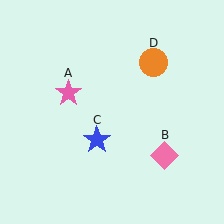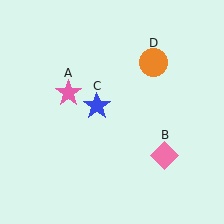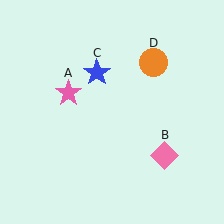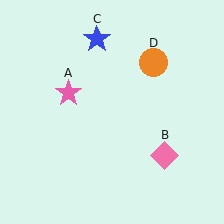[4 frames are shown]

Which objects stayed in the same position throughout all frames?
Pink star (object A) and pink diamond (object B) and orange circle (object D) remained stationary.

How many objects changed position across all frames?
1 object changed position: blue star (object C).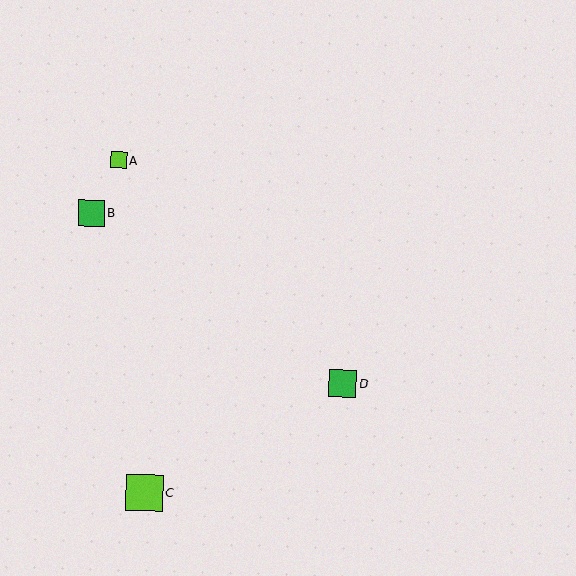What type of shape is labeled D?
Shape D is a green square.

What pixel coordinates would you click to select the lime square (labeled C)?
Click at (145, 493) to select the lime square C.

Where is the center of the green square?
The center of the green square is at (342, 383).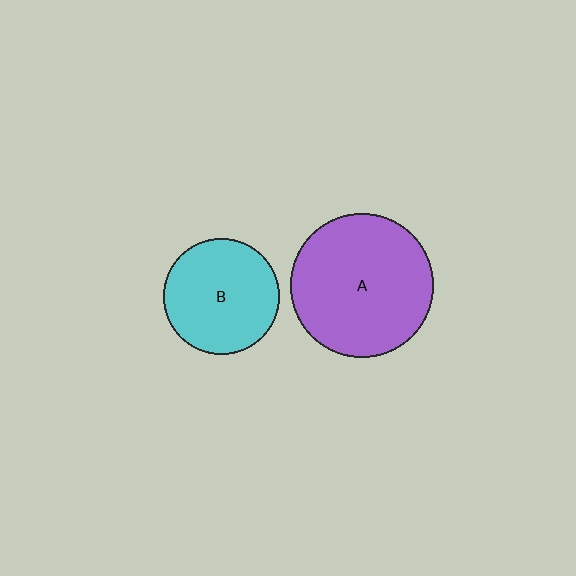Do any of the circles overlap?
No, none of the circles overlap.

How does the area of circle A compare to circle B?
Approximately 1.5 times.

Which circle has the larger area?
Circle A (purple).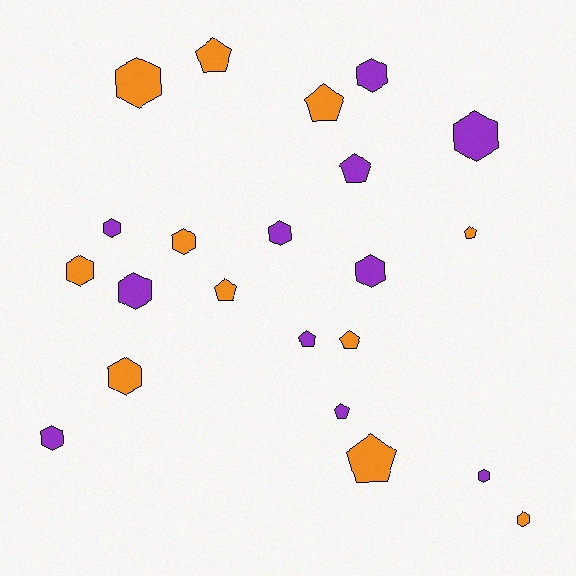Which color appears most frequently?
Orange, with 11 objects.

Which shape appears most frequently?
Hexagon, with 13 objects.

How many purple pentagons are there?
There are 3 purple pentagons.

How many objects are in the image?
There are 22 objects.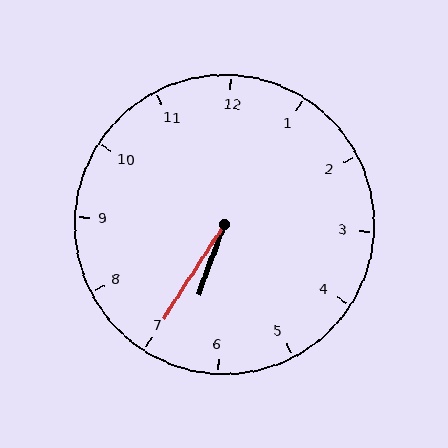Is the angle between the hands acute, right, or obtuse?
It is acute.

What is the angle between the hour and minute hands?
Approximately 12 degrees.